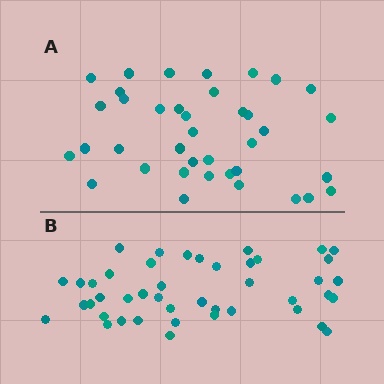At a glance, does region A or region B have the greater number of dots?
Region B (the bottom region) has more dots.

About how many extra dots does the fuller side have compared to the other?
Region B has about 6 more dots than region A.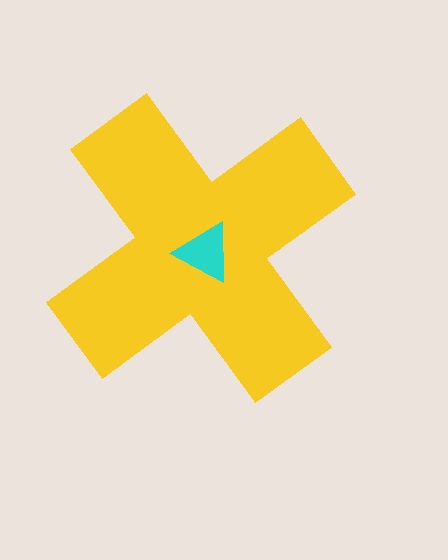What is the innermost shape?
The cyan triangle.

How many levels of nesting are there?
2.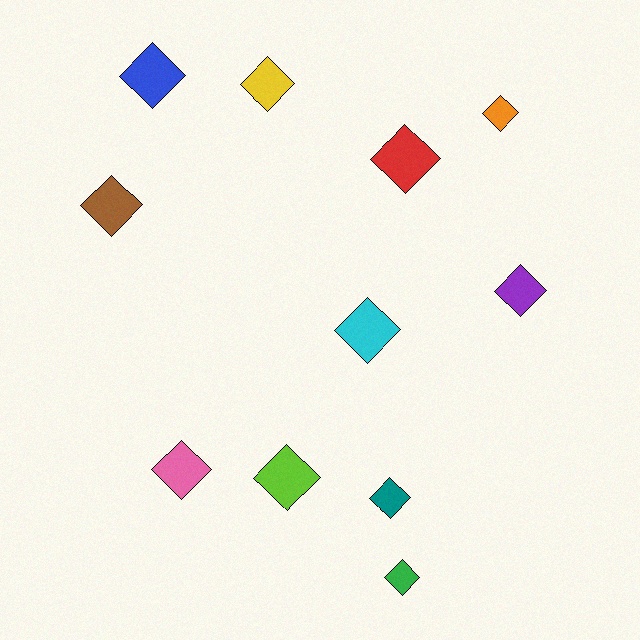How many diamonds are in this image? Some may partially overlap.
There are 11 diamonds.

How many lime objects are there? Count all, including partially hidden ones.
There is 1 lime object.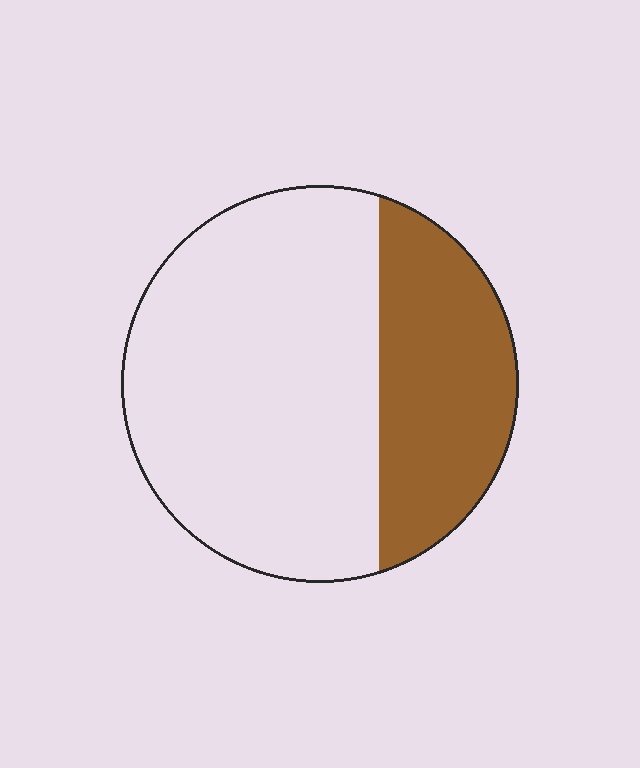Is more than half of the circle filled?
No.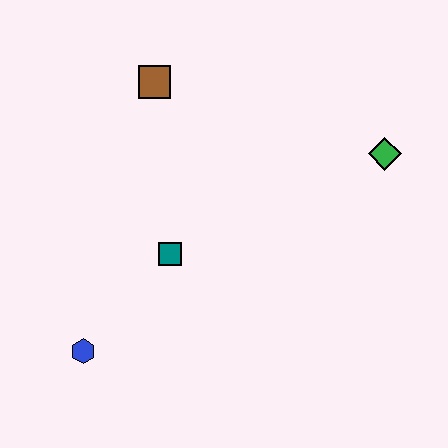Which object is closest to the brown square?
The teal square is closest to the brown square.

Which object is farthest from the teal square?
The green diamond is farthest from the teal square.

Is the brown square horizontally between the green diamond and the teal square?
No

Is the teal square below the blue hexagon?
No